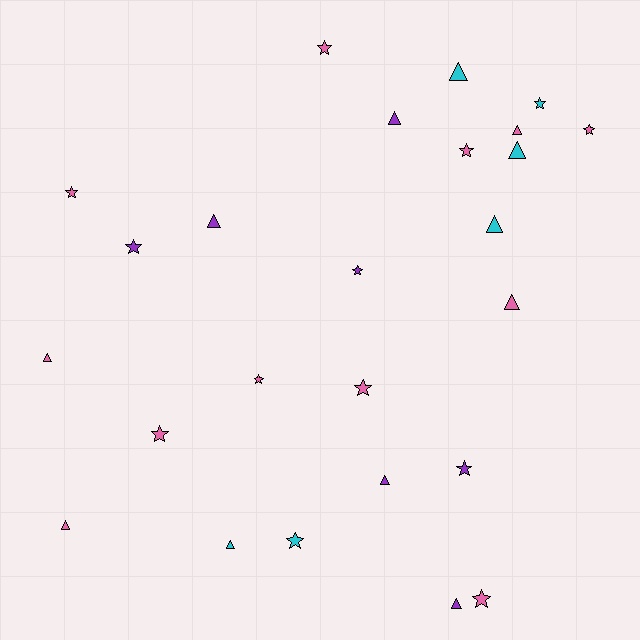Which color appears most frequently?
Pink, with 12 objects.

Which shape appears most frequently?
Star, with 13 objects.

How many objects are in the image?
There are 25 objects.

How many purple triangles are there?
There are 4 purple triangles.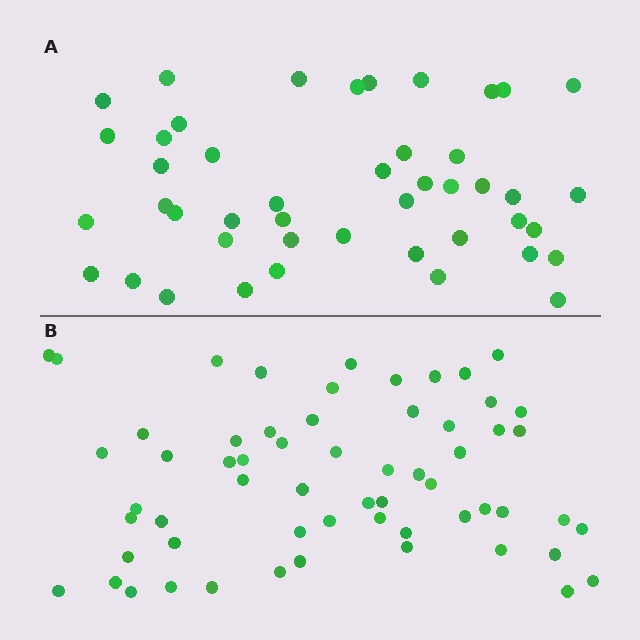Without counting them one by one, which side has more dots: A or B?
Region B (the bottom region) has more dots.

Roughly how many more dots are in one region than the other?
Region B has approximately 15 more dots than region A.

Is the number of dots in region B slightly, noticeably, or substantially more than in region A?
Region B has noticeably more, but not dramatically so. The ratio is roughly 1.3 to 1.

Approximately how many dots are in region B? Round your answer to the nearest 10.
About 60 dots.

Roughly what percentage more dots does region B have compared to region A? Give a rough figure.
About 35% more.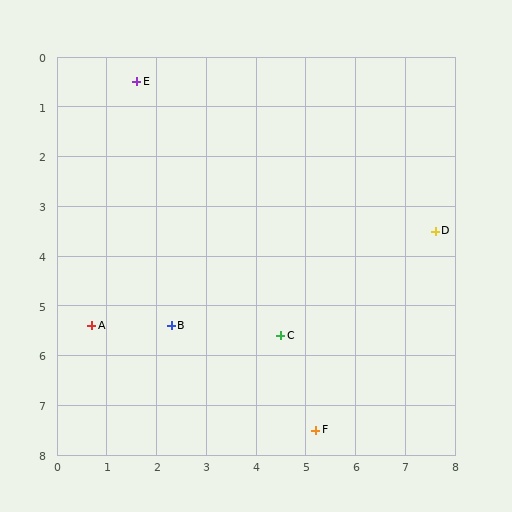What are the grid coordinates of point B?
Point B is at approximately (2.3, 5.4).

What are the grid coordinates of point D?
Point D is at approximately (7.6, 3.5).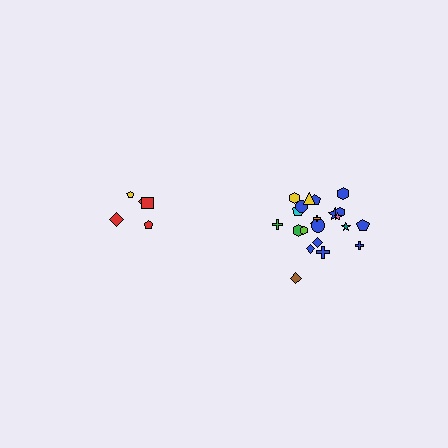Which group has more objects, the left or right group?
The right group.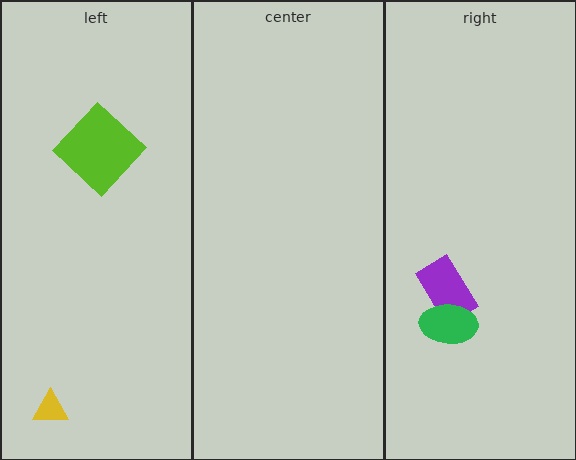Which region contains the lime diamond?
The left region.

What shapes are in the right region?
The purple rectangle, the green ellipse.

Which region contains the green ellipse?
The right region.